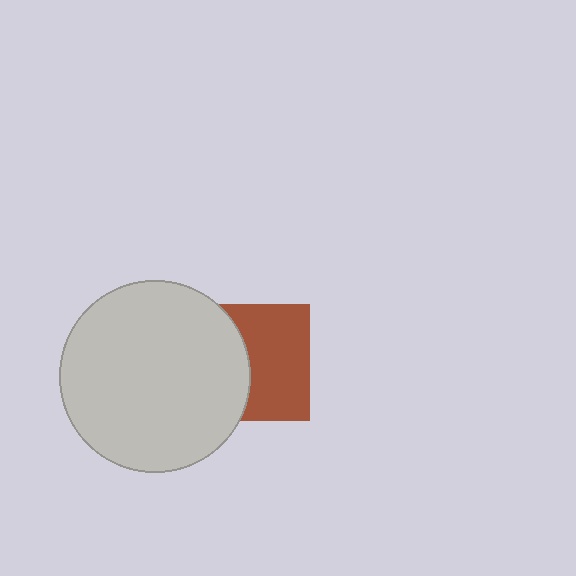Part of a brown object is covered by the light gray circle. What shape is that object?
It is a square.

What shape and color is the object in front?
The object in front is a light gray circle.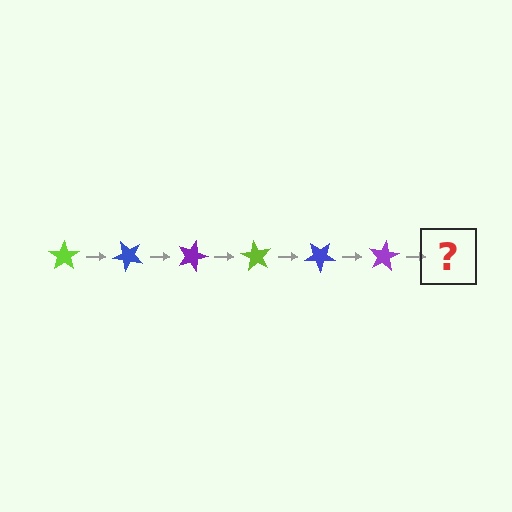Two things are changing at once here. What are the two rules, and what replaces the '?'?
The two rules are that it rotates 45 degrees each step and the color cycles through lime, blue, and purple. The '?' should be a lime star, rotated 270 degrees from the start.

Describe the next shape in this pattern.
It should be a lime star, rotated 270 degrees from the start.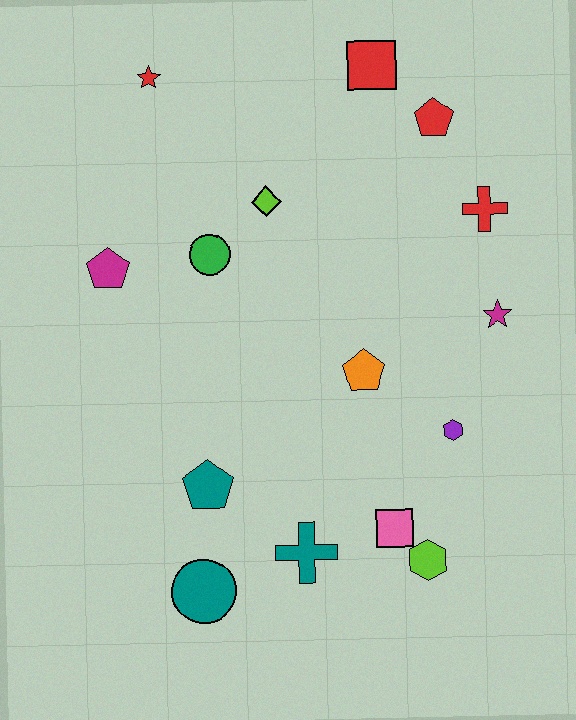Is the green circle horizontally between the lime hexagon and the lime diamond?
No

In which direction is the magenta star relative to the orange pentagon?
The magenta star is to the right of the orange pentagon.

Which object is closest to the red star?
The lime diamond is closest to the red star.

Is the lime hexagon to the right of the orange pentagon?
Yes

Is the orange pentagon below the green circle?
Yes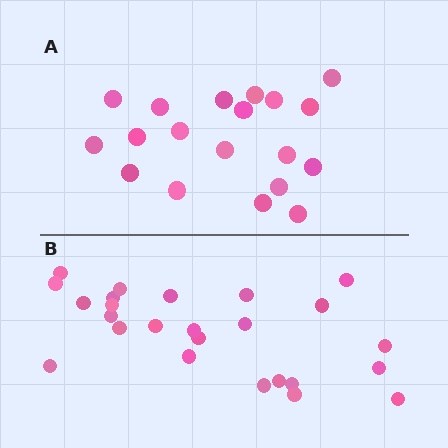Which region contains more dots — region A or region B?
Region B (the bottom region) has more dots.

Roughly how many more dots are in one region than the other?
Region B has about 6 more dots than region A.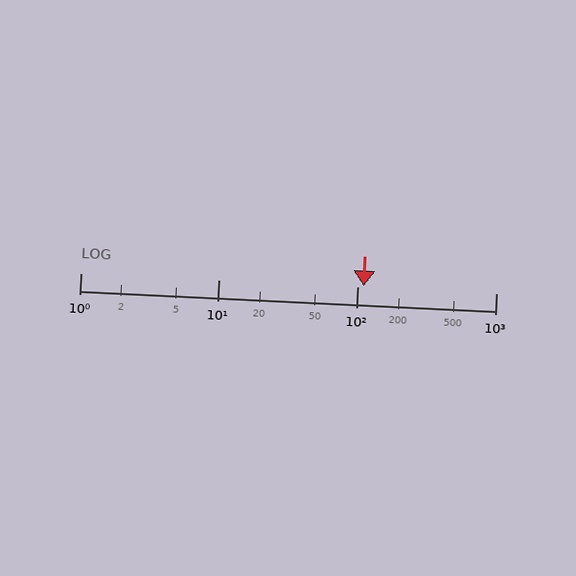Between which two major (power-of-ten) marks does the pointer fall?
The pointer is between 100 and 1000.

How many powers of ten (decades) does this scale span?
The scale spans 3 decades, from 1 to 1000.